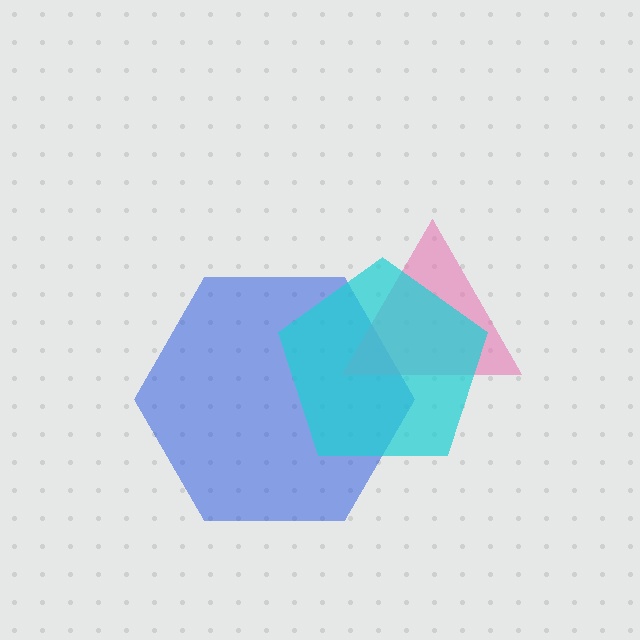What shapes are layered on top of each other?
The layered shapes are: a blue hexagon, a pink triangle, a cyan pentagon.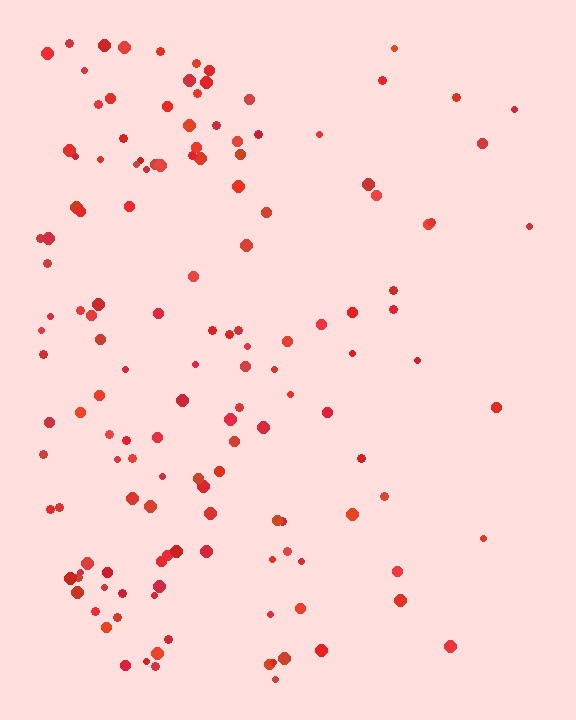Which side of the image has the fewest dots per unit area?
The right.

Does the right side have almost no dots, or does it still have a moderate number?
Still a moderate number, just noticeably fewer than the left.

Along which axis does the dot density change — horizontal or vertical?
Horizontal.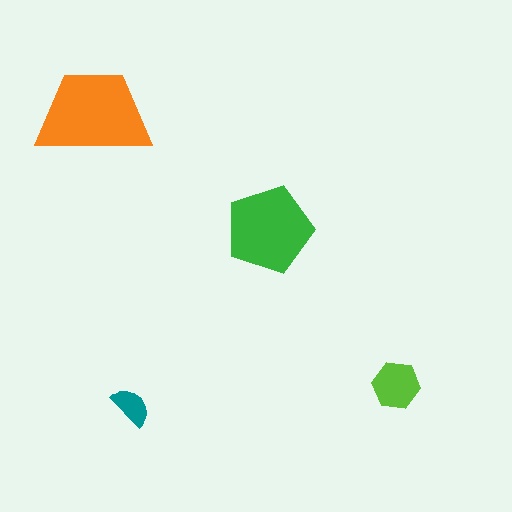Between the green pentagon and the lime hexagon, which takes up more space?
The green pentagon.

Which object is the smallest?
The teal semicircle.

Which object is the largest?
The orange trapezoid.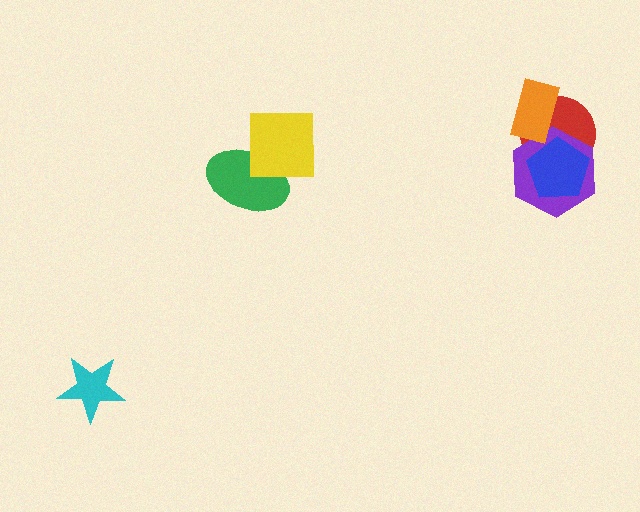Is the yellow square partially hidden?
No, no other shape covers it.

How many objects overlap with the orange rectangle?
2 objects overlap with the orange rectangle.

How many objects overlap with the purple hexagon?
3 objects overlap with the purple hexagon.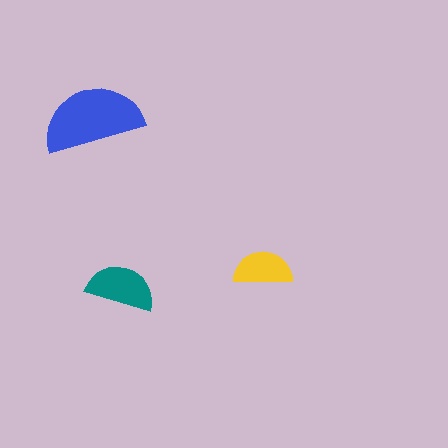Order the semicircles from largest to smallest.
the blue one, the teal one, the yellow one.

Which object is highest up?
The blue semicircle is topmost.